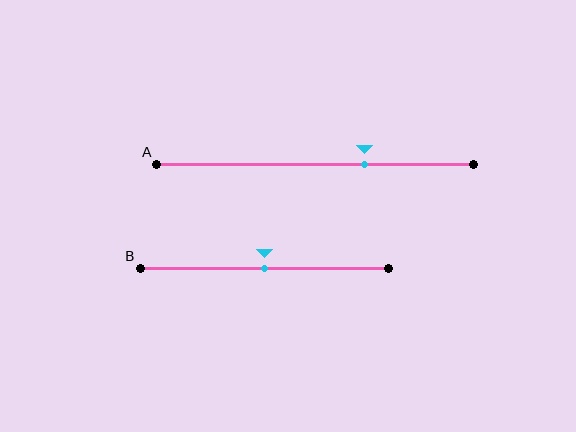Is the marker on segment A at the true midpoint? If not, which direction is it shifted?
No, the marker on segment A is shifted to the right by about 16% of the segment length.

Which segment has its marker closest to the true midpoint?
Segment B has its marker closest to the true midpoint.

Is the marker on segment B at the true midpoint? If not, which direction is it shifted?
Yes, the marker on segment B is at the true midpoint.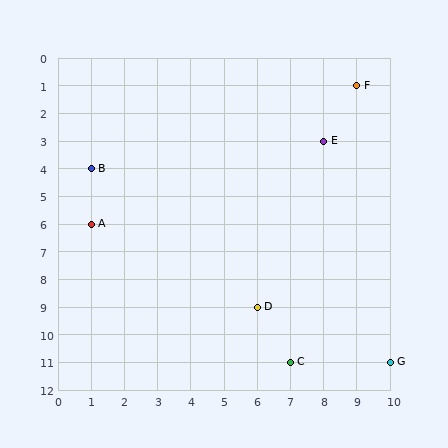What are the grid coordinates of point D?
Point D is at grid coordinates (6, 9).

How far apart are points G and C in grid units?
Points G and C are 3 columns apart.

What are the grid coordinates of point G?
Point G is at grid coordinates (10, 11).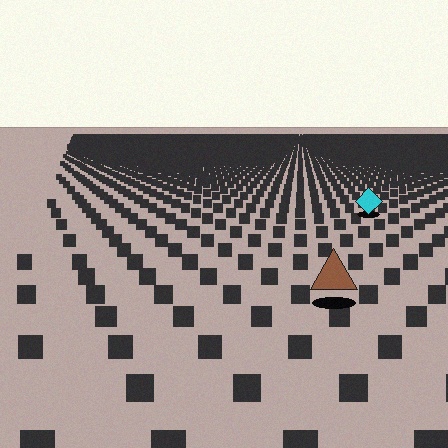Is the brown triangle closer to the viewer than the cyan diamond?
Yes. The brown triangle is closer — you can tell from the texture gradient: the ground texture is coarser near it.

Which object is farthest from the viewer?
The cyan diamond is farthest from the viewer. It appears smaller and the ground texture around it is denser.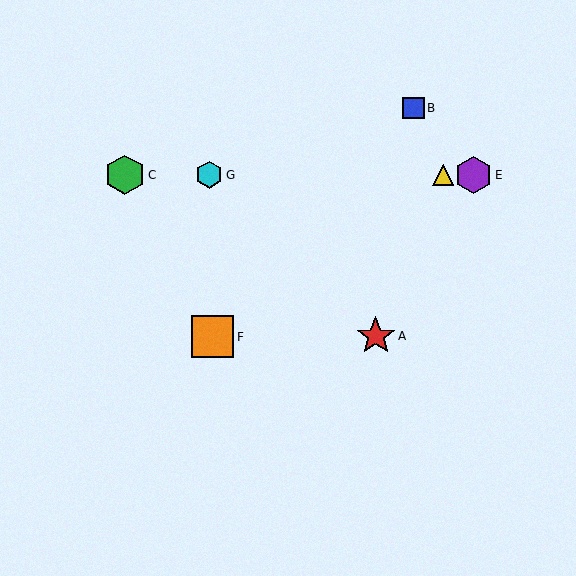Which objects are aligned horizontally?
Objects C, D, E, G are aligned horizontally.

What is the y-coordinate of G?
Object G is at y≈175.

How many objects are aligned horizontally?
4 objects (C, D, E, G) are aligned horizontally.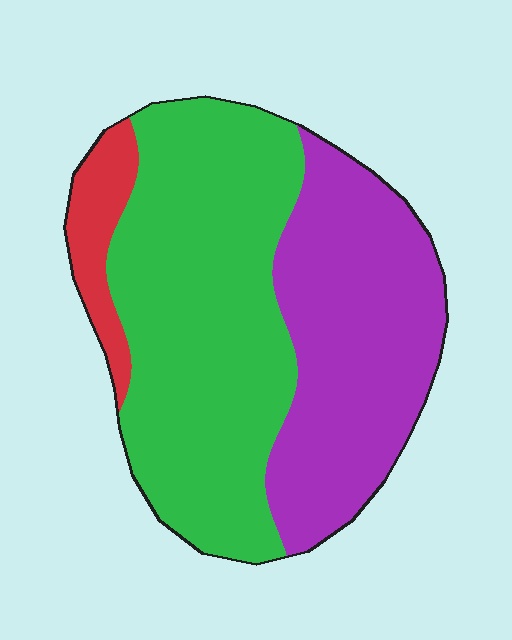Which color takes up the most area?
Green, at roughly 55%.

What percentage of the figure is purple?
Purple takes up between a third and a half of the figure.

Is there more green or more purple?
Green.